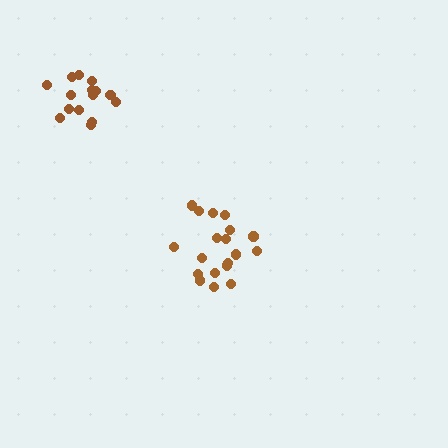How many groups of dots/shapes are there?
There are 2 groups.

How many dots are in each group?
Group 1: 15 dots, Group 2: 19 dots (34 total).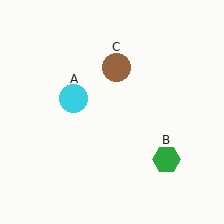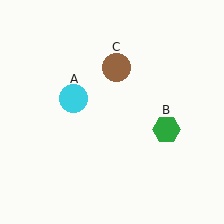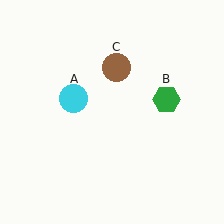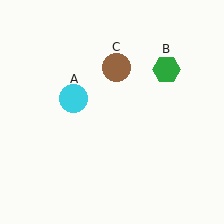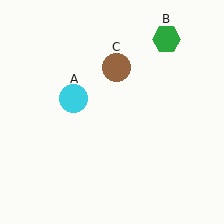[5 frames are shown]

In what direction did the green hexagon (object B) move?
The green hexagon (object B) moved up.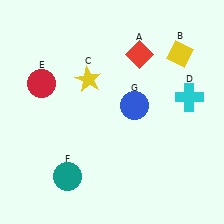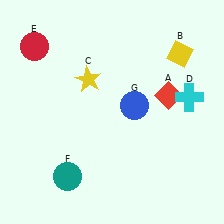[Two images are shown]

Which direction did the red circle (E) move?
The red circle (E) moved up.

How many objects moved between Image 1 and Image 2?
2 objects moved between the two images.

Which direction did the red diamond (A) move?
The red diamond (A) moved down.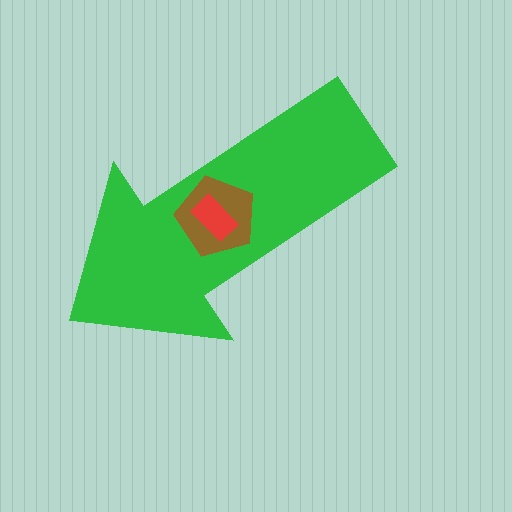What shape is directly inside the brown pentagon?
The red rectangle.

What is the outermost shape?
The green arrow.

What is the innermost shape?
The red rectangle.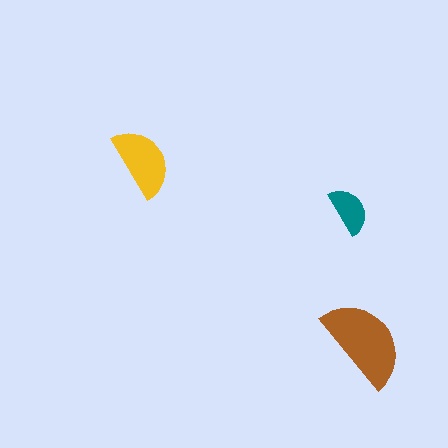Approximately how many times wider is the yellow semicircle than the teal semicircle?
About 1.5 times wider.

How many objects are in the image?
There are 3 objects in the image.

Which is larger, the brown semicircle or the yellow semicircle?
The brown one.